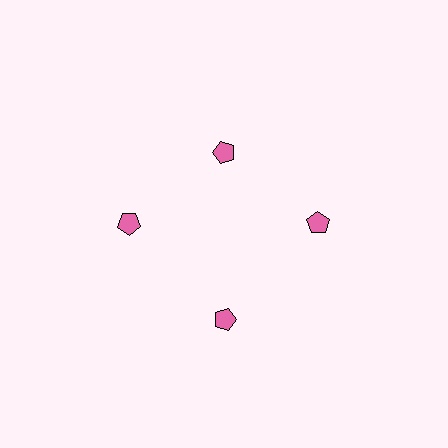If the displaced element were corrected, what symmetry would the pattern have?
It would have 4-fold rotational symmetry — the pattern would map onto itself every 90 degrees.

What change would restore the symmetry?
The symmetry would be restored by moving it outward, back onto the ring so that all 4 pentagons sit at equal angles and equal distance from the center.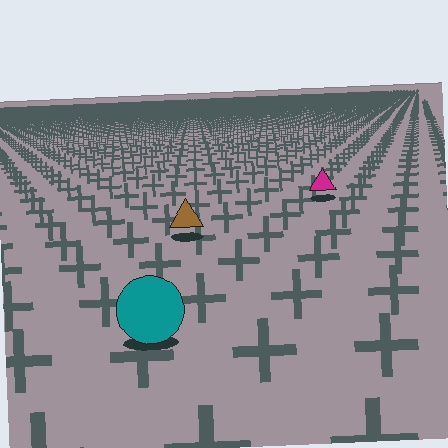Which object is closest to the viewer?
The teal circle is closest. The texture marks near it are larger and more spread out.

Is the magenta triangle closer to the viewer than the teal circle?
No. The teal circle is closer — you can tell from the texture gradient: the ground texture is coarser near it.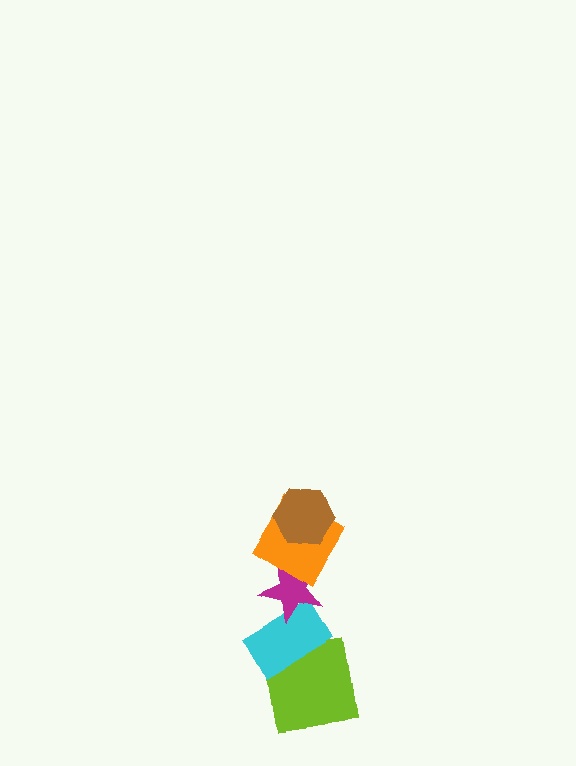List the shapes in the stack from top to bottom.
From top to bottom: the brown hexagon, the orange diamond, the magenta star, the cyan rectangle, the lime square.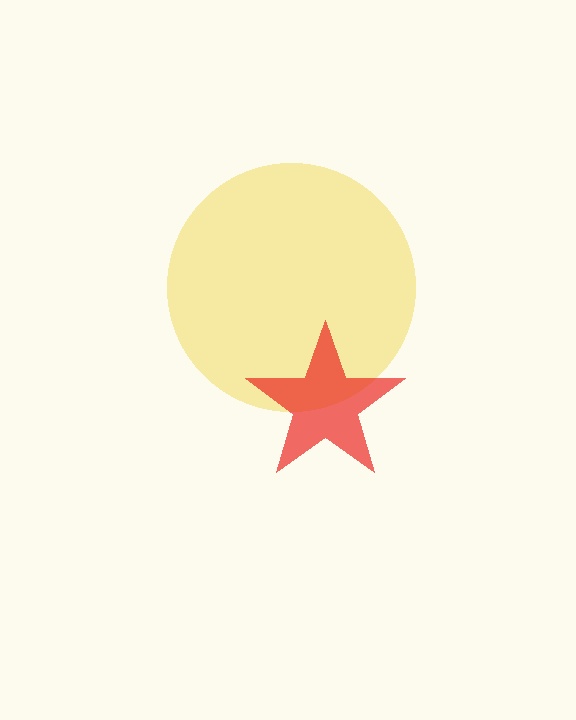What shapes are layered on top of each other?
The layered shapes are: a yellow circle, a red star.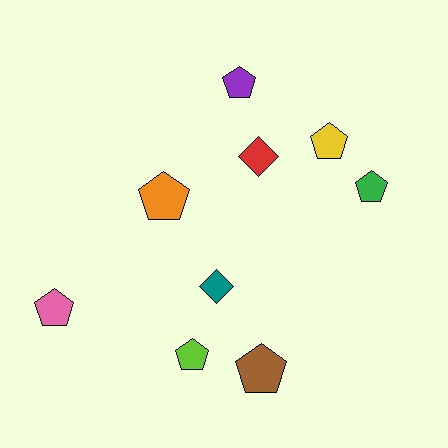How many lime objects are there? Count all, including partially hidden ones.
There is 1 lime object.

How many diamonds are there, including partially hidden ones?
There are 2 diamonds.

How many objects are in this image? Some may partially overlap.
There are 9 objects.